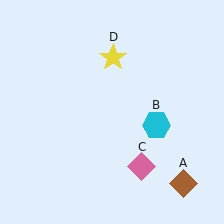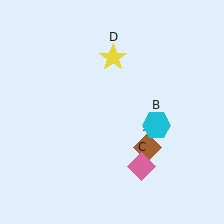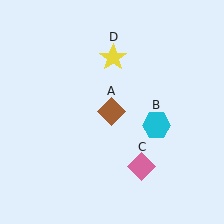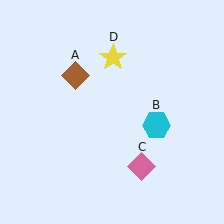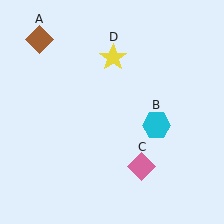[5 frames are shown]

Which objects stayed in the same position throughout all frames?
Cyan hexagon (object B) and pink diamond (object C) and yellow star (object D) remained stationary.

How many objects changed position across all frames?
1 object changed position: brown diamond (object A).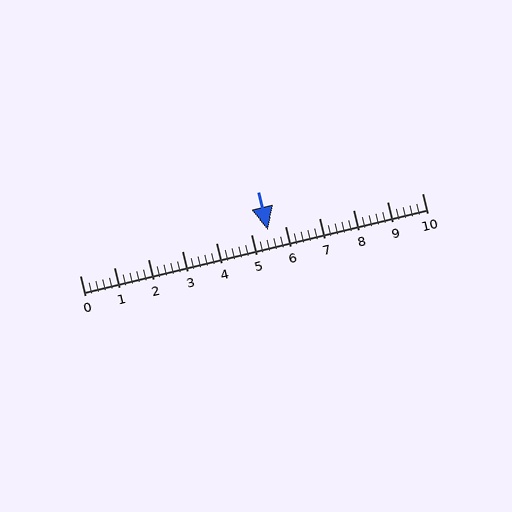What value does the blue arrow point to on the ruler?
The blue arrow points to approximately 5.5.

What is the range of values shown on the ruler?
The ruler shows values from 0 to 10.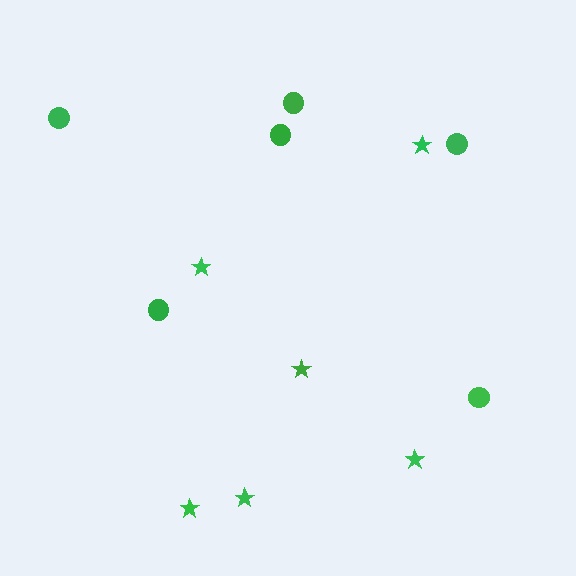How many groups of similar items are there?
There are 2 groups: one group of stars (6) and one group of circles (6).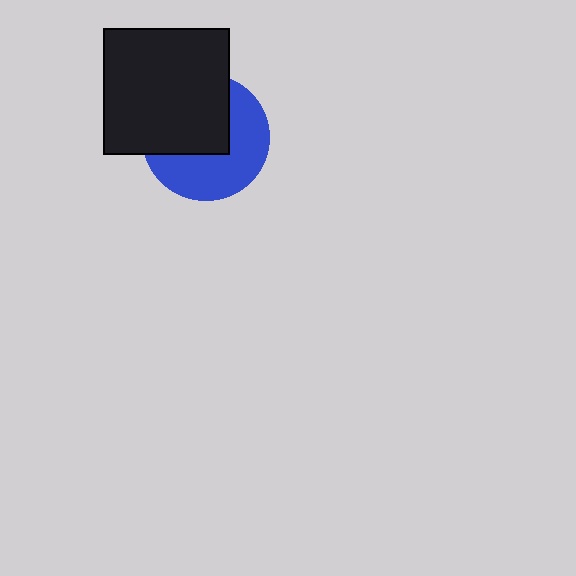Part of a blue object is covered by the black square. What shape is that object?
It is a circle.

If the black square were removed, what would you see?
You would see the complete blue circle.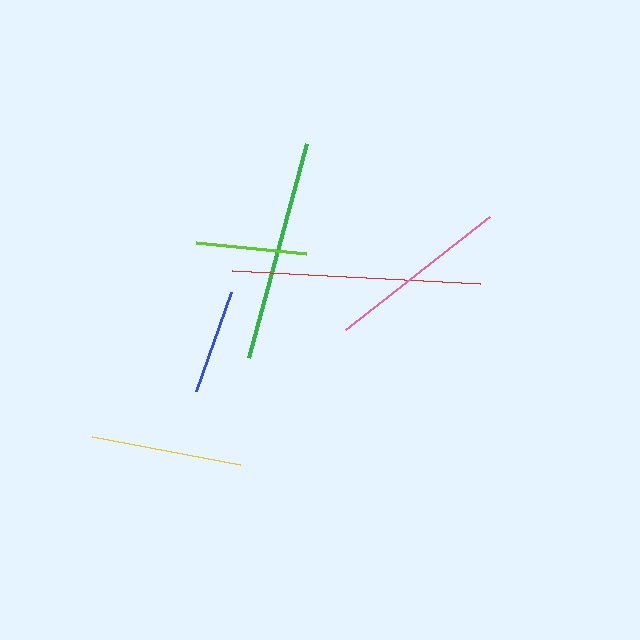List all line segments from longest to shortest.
From longest to shortest: red, green, pink, yellow, lime, blue.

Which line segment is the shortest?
The blue line is the shortest at approximately 105 pixels.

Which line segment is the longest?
The red line is the longest at approximately 249 pixels.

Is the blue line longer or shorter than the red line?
The red line is longer than the blue line.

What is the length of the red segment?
The red segment is approximately 249 pixels long.